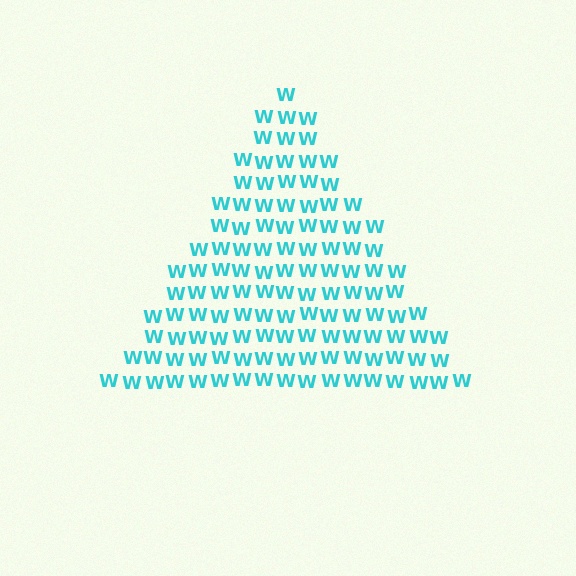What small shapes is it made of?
It is made of small letter W's.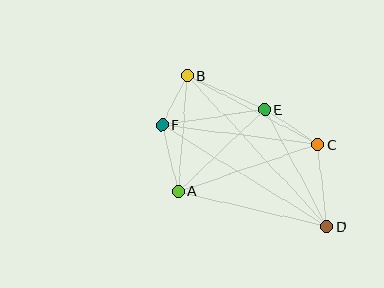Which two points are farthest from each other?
Points B and D are farthest from each other.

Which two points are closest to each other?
Points B and F are closest to each other.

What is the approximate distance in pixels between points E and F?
The distance between E and F is approximately 104 pixels.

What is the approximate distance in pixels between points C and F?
The distance between C and F is approximately 157 pixels.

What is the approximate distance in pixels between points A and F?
The distance between A and F is approximately 68 pixels.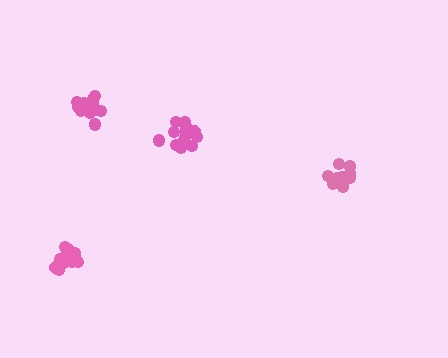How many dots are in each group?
Group 1: 15 dots, Group 2: 13 dots, Group 3: 15 dots, Group 4: 14 dots (57 total).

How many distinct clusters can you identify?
There are 4 distinct clusters.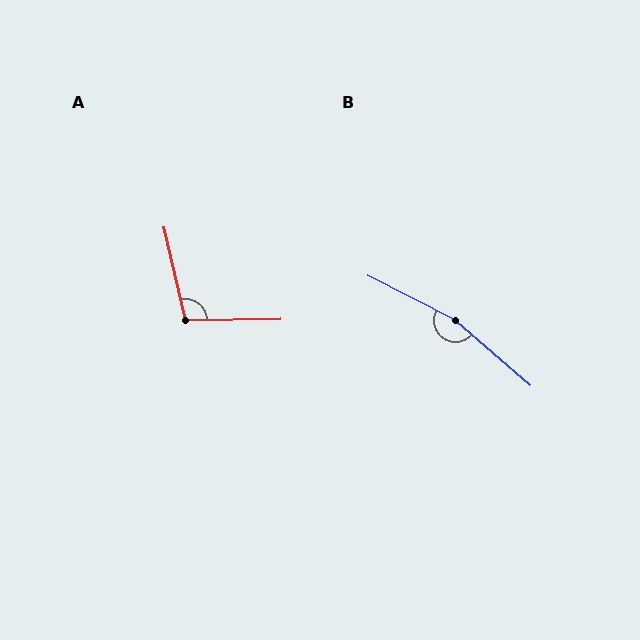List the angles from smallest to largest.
A (102°), B (166°).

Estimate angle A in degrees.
Approximately 102 degrees.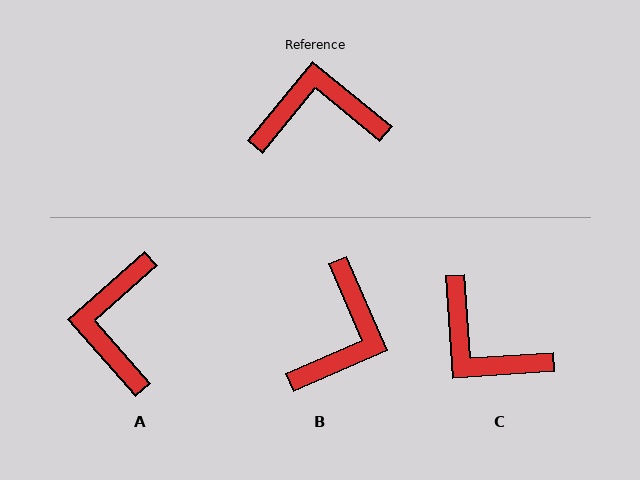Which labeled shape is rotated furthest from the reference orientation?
C, about 133 degrees away.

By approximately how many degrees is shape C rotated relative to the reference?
Approximately 133 degrees counter-clockwise.